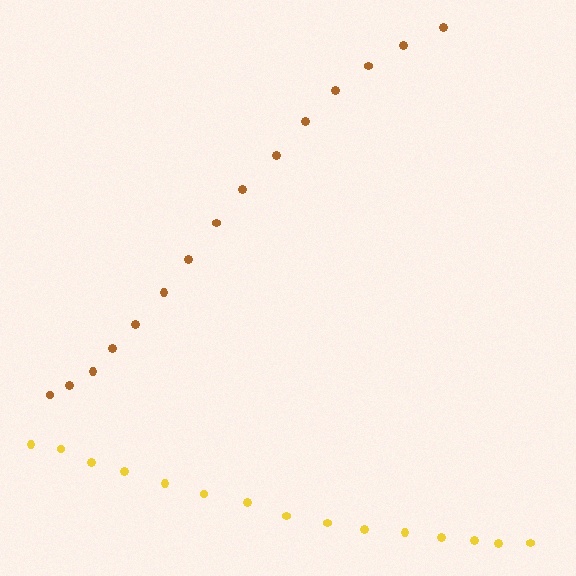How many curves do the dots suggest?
There are 2 distinct paths.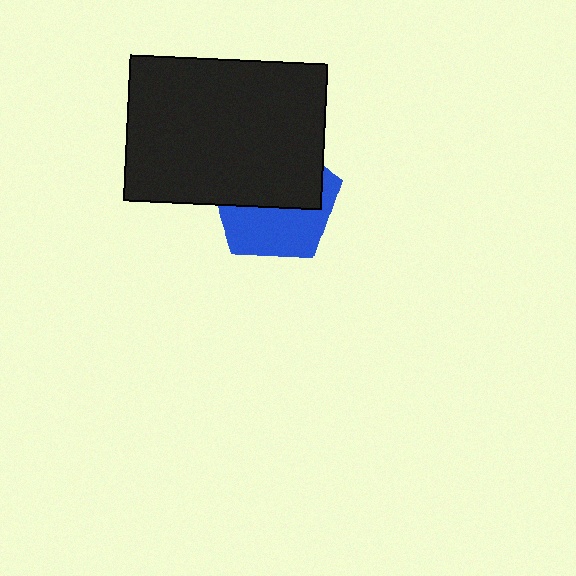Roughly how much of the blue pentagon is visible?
About half of it is visible (roughly 45%).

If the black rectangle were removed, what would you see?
You would see the complete blue pentagon.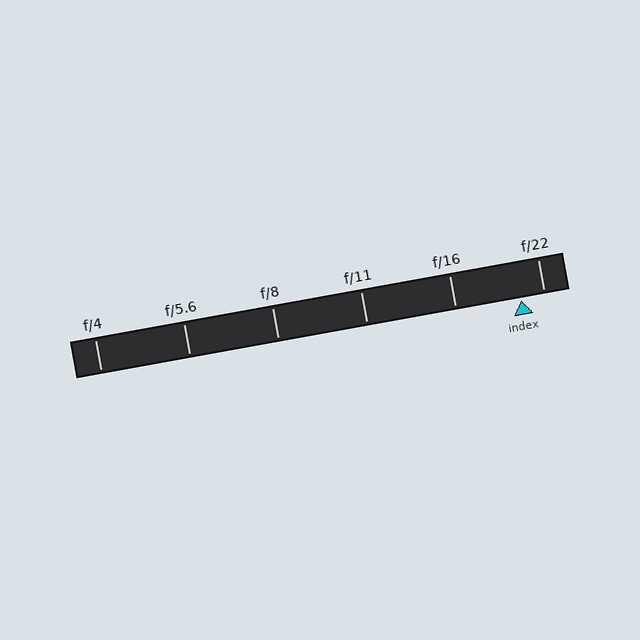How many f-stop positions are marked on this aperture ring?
There are 6 f-stop positions marked.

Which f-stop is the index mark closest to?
The index mark is closest to f/22.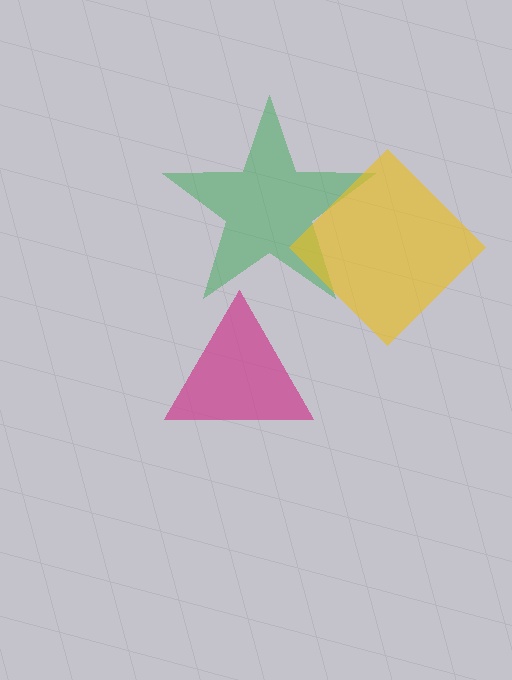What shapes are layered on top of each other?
The layered shapes are: a green star, a yellow diamond, a magenta triangle.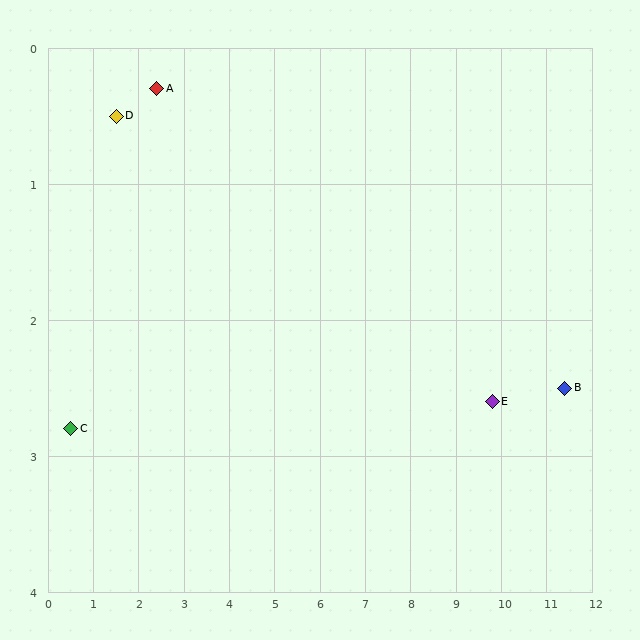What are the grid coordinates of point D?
Point D is at approximately (1.5, 0.5).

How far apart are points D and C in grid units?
Points D and C are about 2.5 grid units apart.